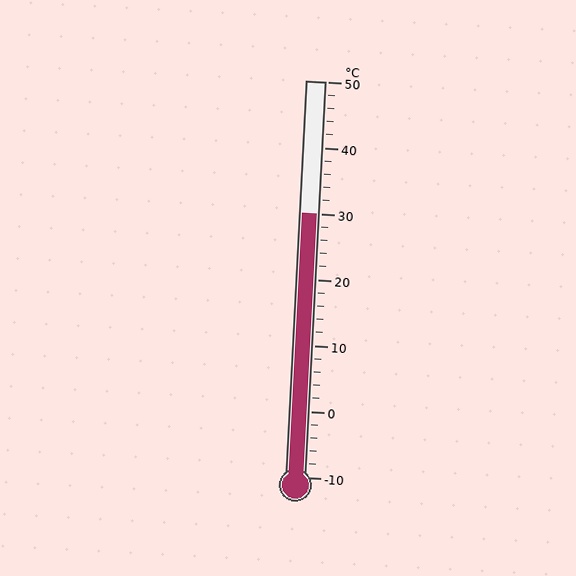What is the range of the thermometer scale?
The thermometer scale ranges from -10°C to 50°C.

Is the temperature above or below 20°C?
The temperature is above 20°C.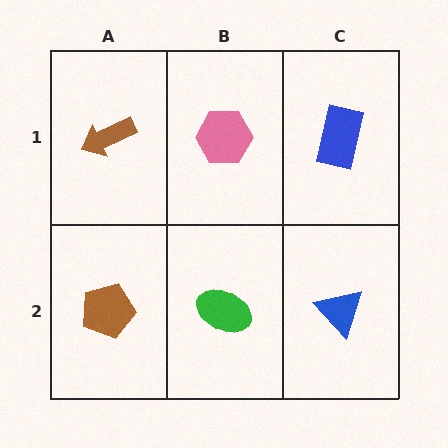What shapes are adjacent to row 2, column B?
A pink hexagon (row 1, column B), a brown pentagon (row 2, column A), a blue triangle (row 2, column C).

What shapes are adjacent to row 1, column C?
A blue triangle (row 2, column C), a pink hexagon (row 1, column B).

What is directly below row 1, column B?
A green ellipse.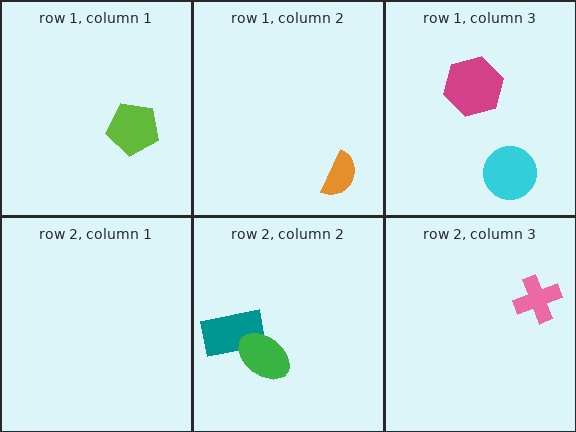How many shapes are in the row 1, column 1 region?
1.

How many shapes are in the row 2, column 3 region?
1.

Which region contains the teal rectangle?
The row 2, column 2 region.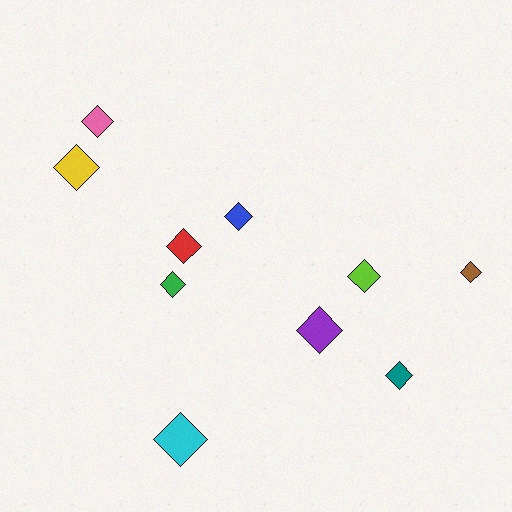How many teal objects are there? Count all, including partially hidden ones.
There is 1 teal object.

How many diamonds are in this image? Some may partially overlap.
There are 10 diamonds.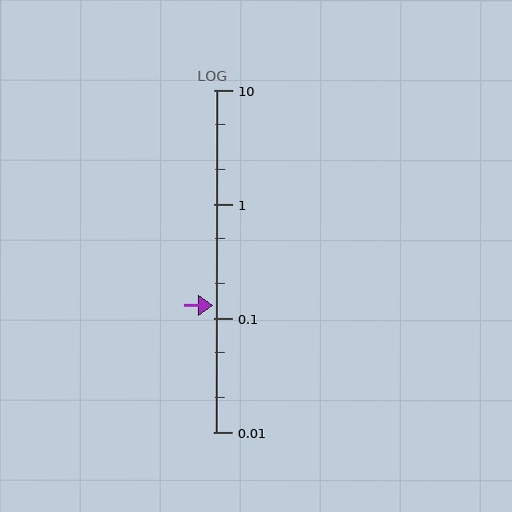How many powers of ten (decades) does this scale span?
The scale spans 3 decades, from 0.01 to 10.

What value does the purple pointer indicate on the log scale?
The pointer indicates approximately 0.13.